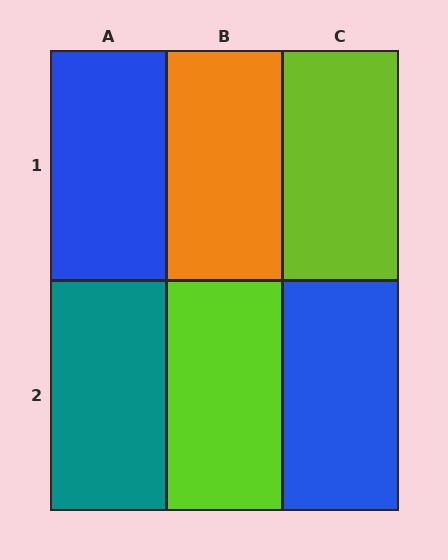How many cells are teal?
1 cell is teal.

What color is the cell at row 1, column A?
Blue.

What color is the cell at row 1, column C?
Lime.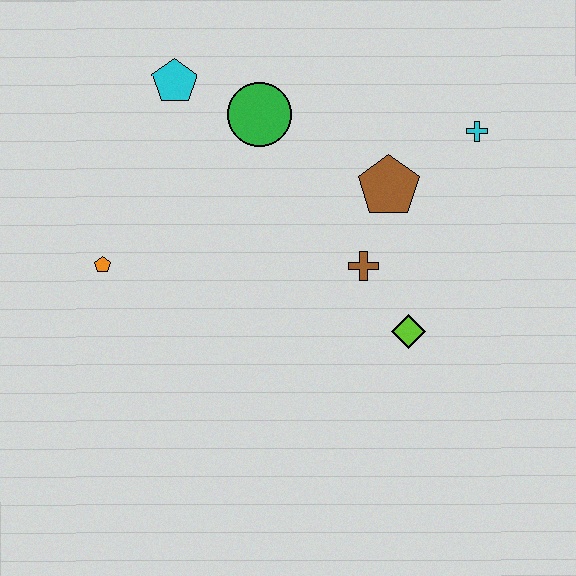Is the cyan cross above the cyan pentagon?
No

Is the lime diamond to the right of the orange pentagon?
Yes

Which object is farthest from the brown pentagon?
The orange pentagon is farthest from the brown pentagon.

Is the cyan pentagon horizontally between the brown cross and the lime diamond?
No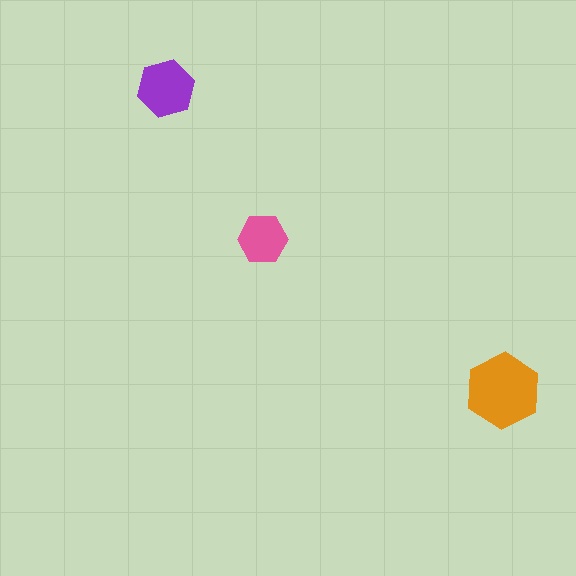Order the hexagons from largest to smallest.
the orange one, the purple one, the pink one.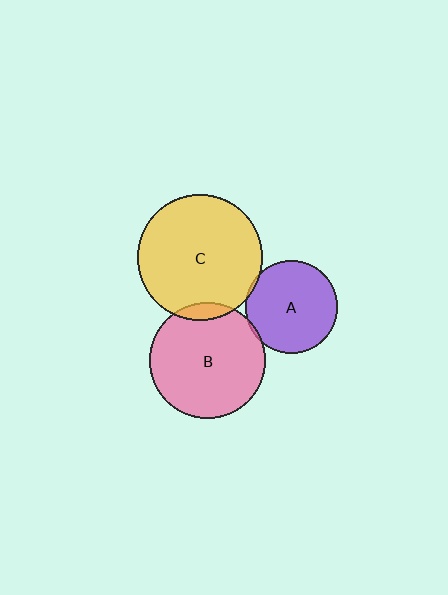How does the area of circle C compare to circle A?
Approximately 1.8 times.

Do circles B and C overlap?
Yes.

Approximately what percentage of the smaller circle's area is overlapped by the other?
Approximately 5%.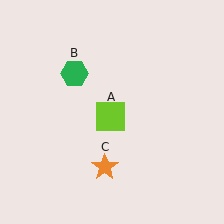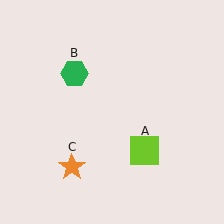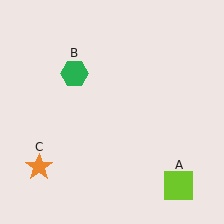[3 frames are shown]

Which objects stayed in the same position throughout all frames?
Green hexagon (object B) remained stationary.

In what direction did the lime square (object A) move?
The lime square (object A) moved down and to the right.